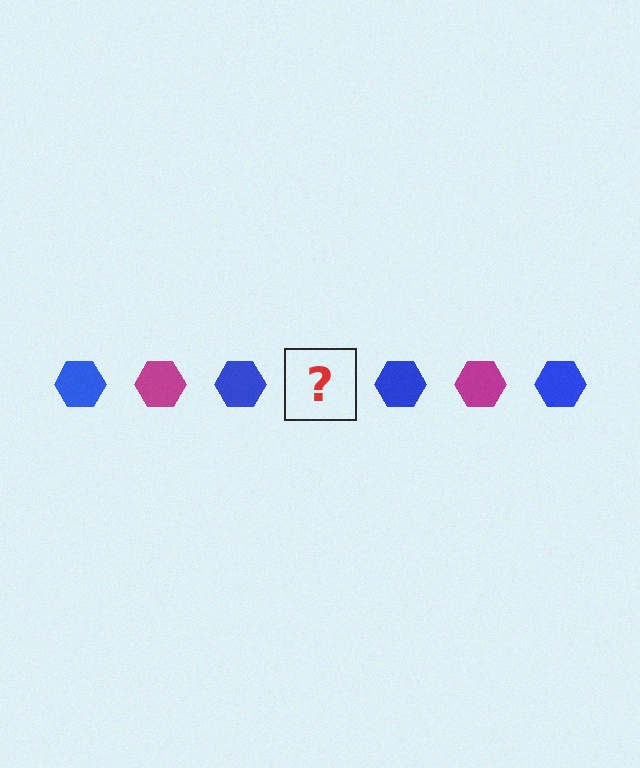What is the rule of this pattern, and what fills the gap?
The rule is that the pattern cycles through blue, magenta hexagons. The gap should be filled with a magenta hexagon.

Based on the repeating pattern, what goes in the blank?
The blank should be a magenta hexagon.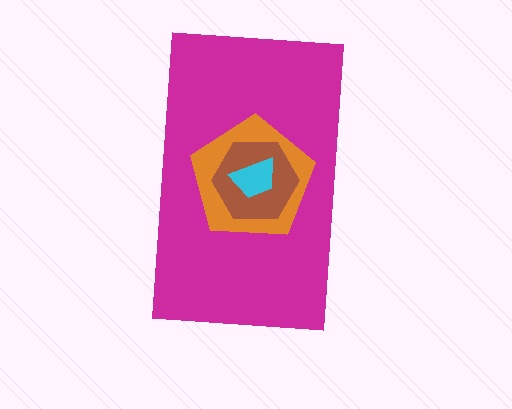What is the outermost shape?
The magenta rectangle.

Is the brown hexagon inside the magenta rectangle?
Yes.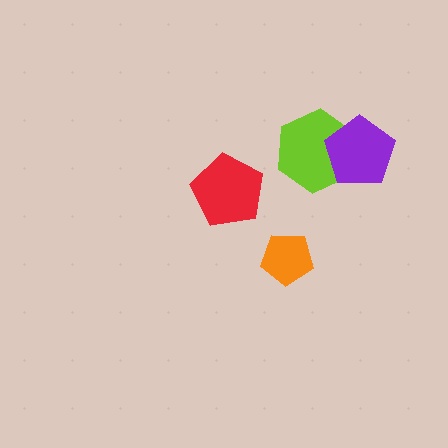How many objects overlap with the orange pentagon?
0 objects overlap with the orange pentagon.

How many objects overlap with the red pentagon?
0 objects overlap with the red pentagon.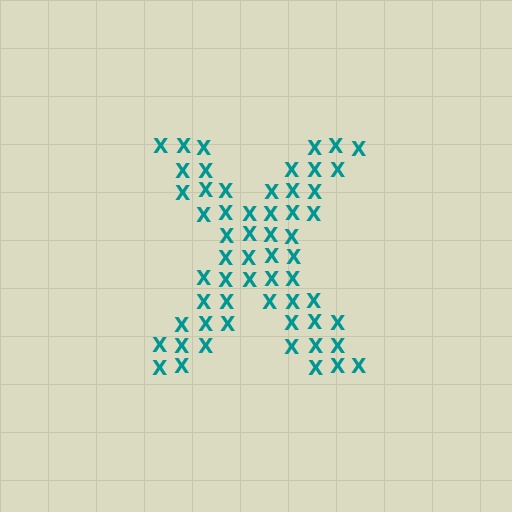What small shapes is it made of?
It is made of small letter X's.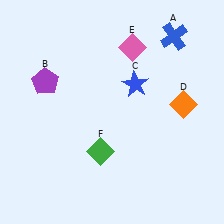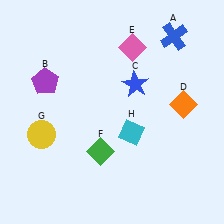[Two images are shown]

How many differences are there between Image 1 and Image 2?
There are 2 differences between the two images.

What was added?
A yellow circle (G), a cyan diamond (H) were added in Image 2.